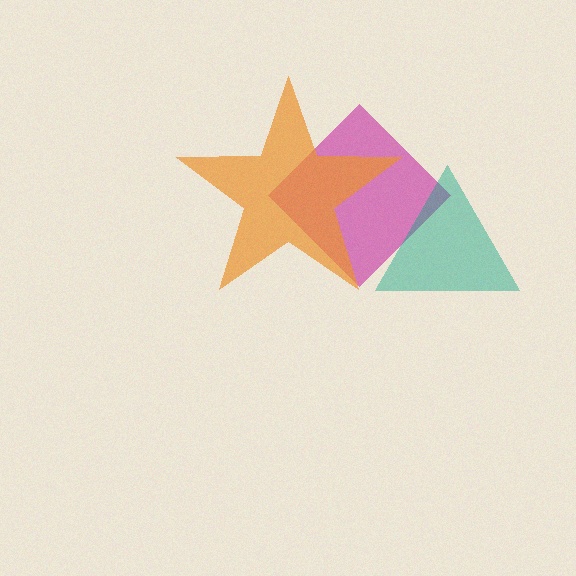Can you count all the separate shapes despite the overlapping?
Yes, there are 3 separate shapes.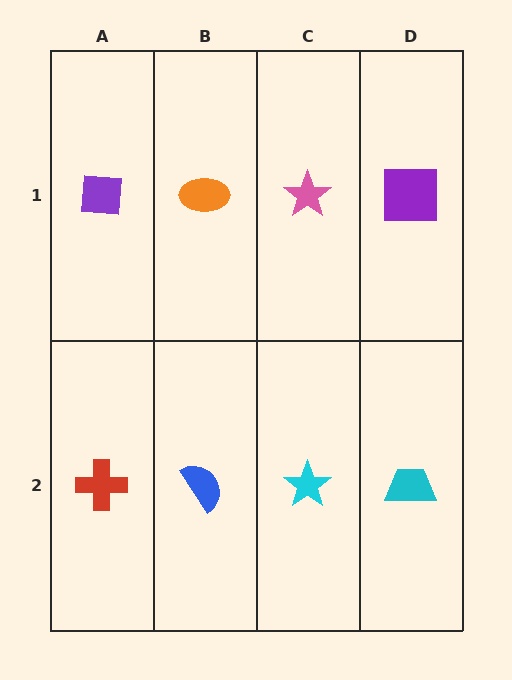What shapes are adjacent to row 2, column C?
A pink star (row 1, column C), a blue semicircle (row 2, column B), a cyan trapezoid (row 2, column D).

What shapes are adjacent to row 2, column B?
An orange ellipse (row 1, column B), a red cross (row 2, column A), a cyan star (row 2, column C).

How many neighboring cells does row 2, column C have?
3.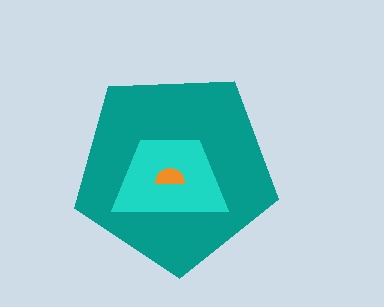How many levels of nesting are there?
3.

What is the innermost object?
The orange semicircle.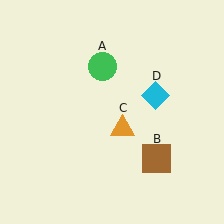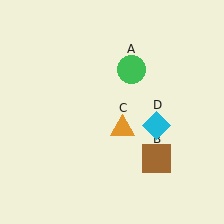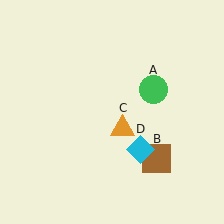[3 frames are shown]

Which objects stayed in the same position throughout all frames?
Brown square (object B) and orange triangle (object C) remained stationary.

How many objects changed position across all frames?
2 objects changed position: green circle (object A), cyan diamond (object D).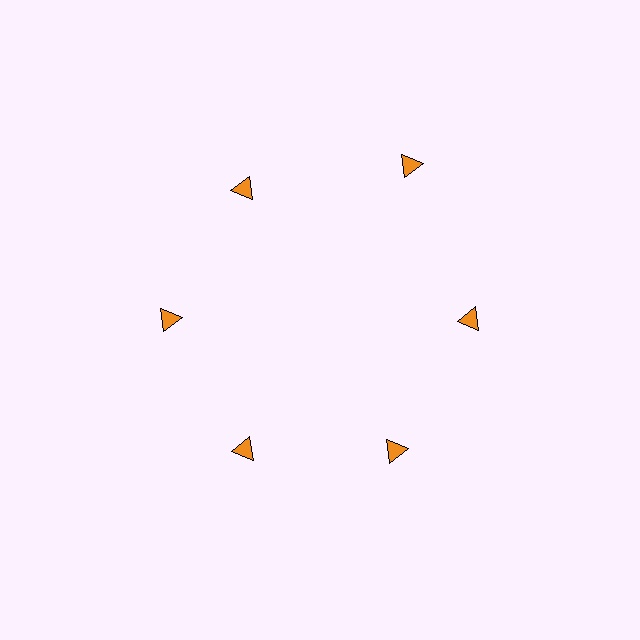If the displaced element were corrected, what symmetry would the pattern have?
It would have 6-fold rotational symmetry — the pattern would map onto itself every 60 degrees.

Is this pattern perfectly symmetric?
No. The 6 orange triangles are arranged in a ring, but one element near the 1 o'clock position is pushed outward from the center, breaking the 6-fold rotational symmetry.